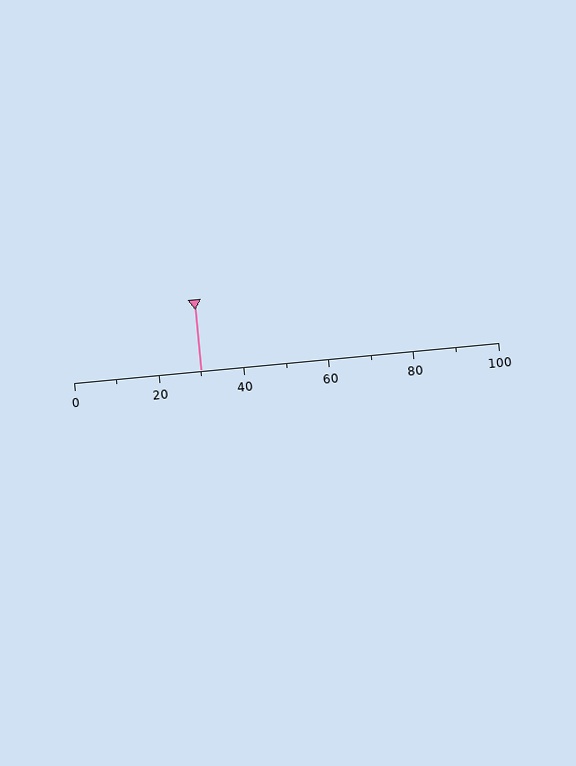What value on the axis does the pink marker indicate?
The marker indicates approximately 30.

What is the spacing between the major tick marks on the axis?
The major ticks are spaced 20 apart.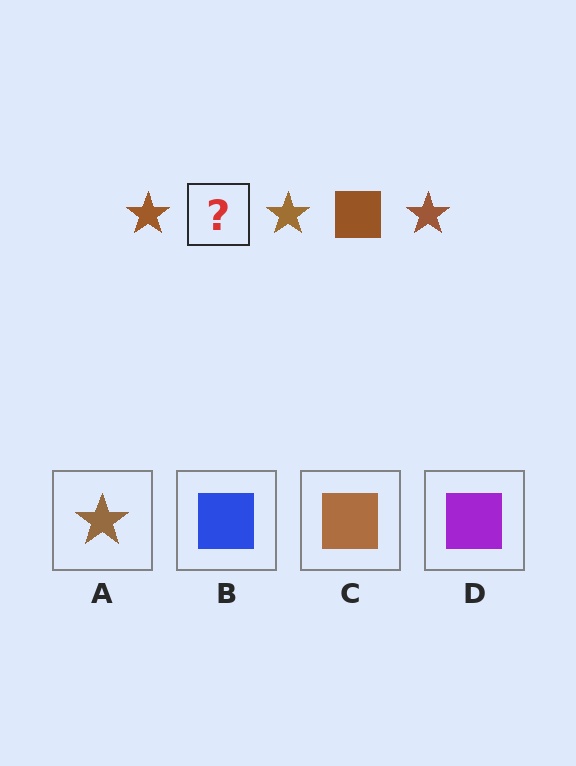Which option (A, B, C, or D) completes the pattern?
C.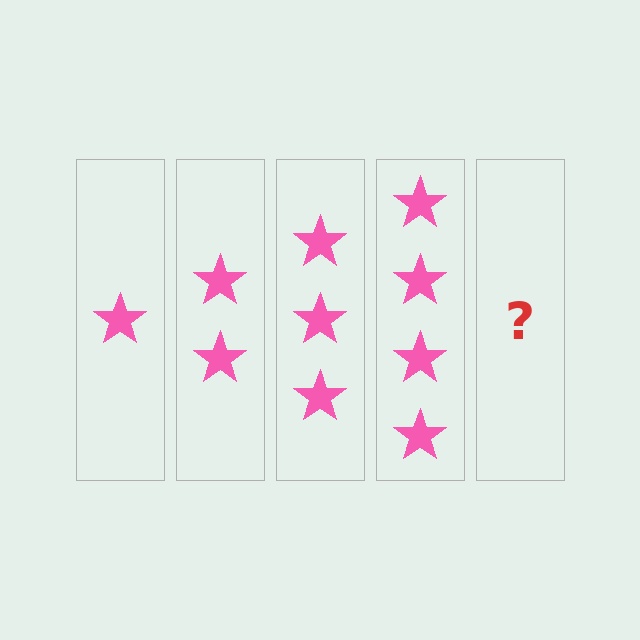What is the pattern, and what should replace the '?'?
The pattern is that each step adds one more star. The '?' should be 5 stars.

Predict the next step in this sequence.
The next step is 5 stars.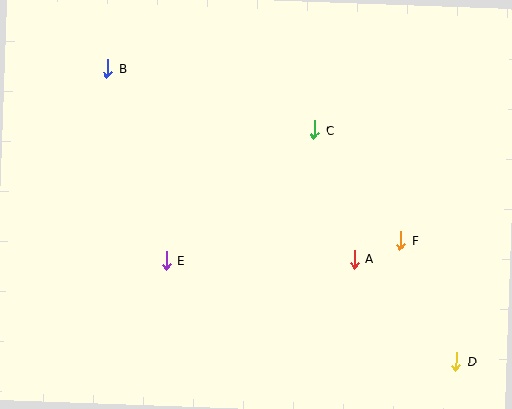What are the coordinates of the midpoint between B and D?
The midpoint between B and D is at (282, 215).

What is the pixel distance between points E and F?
The distance between E and F is 235 pixels.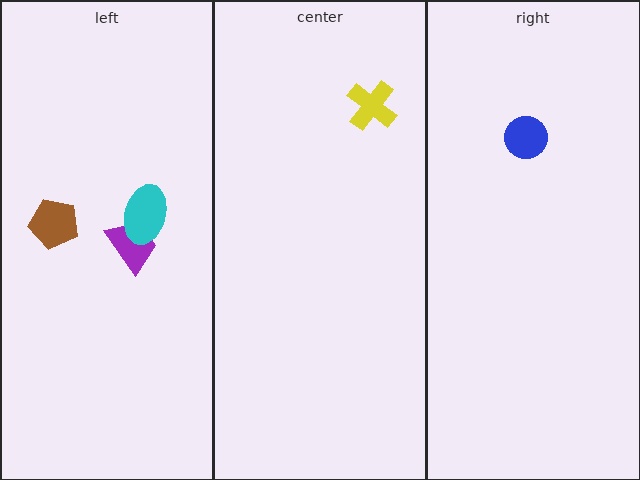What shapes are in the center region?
The yellow cross.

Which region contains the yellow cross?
The center region.